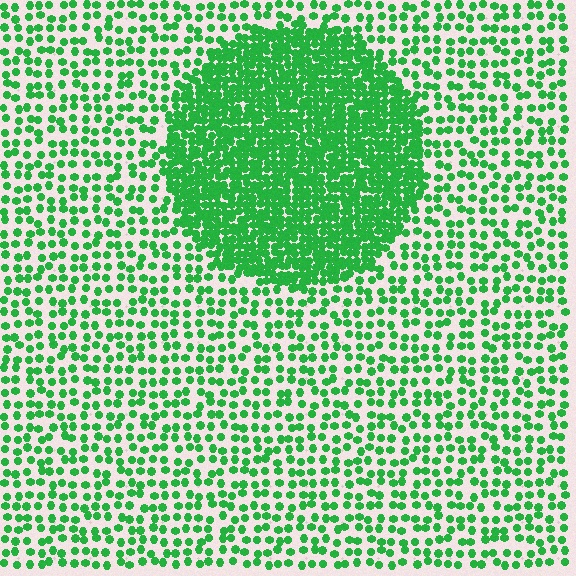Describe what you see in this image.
The image contains small green elements arranged at two different densities. A circle-shaped region is visible where the elements are more densely packed than the surrounding area.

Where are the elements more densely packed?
The elements are more densely packed inside the circle boundary.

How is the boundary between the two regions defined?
The boundary is defined by a change in element density (approximately 2.7x ratio). All elements are the same color, size, and shape.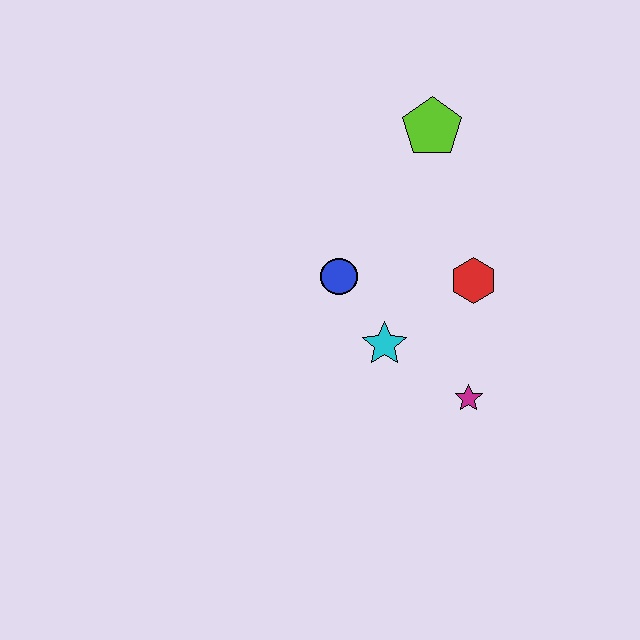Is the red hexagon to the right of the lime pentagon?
Yes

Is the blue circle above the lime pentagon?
No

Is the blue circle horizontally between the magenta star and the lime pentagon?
No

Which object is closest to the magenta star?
The cyan star is closest to the magenta star.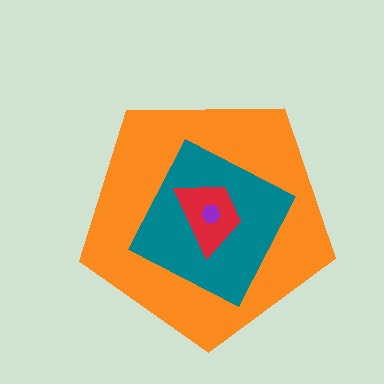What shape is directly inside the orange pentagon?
The teal square.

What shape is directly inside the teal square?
The red trapezoid.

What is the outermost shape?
The orange pentagon.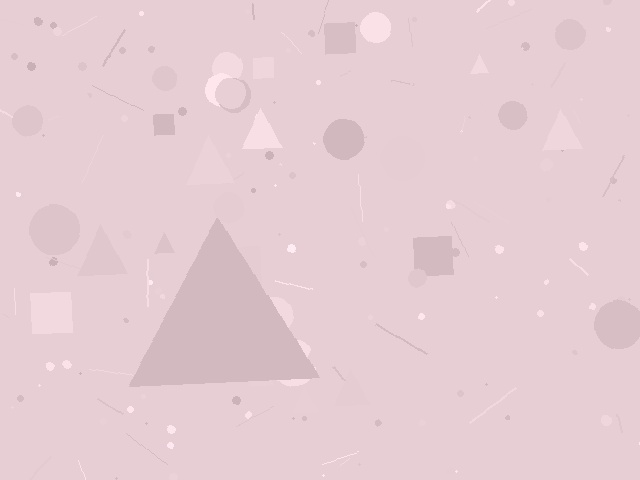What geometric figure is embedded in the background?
A triangle is embedded in the background.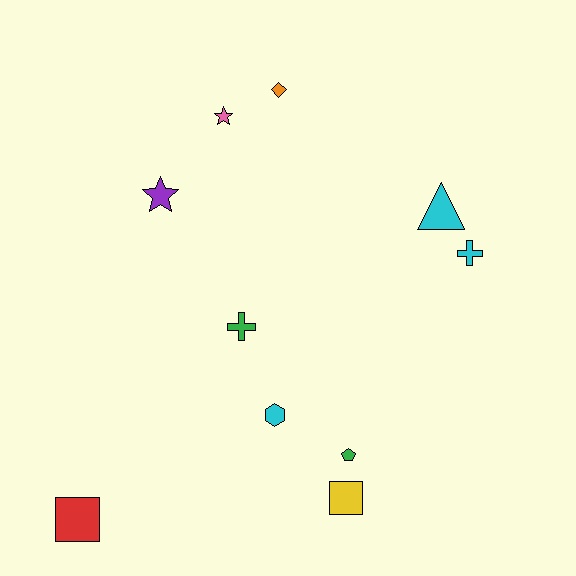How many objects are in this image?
There are 10 objects.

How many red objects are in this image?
There is 1 red object.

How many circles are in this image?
There are no circles.